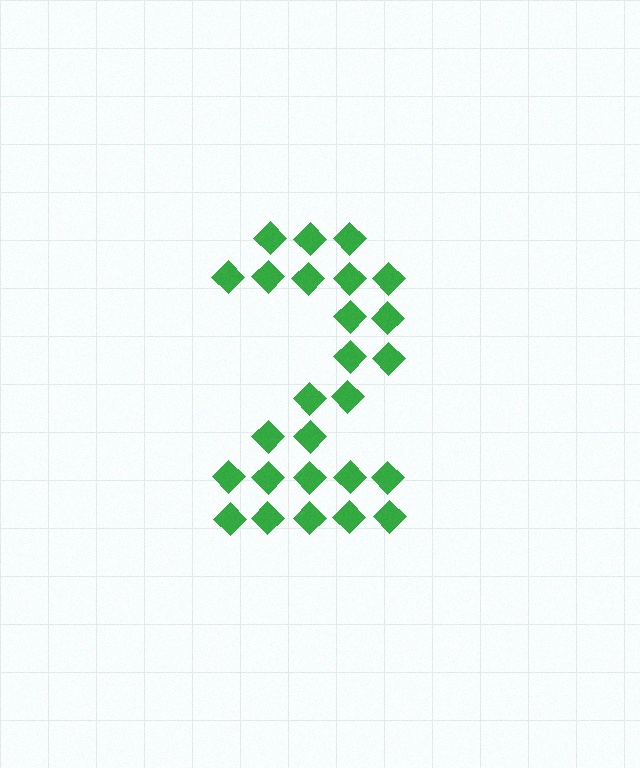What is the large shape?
The large shape is the digit 2.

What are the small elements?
The small elements are diamonds.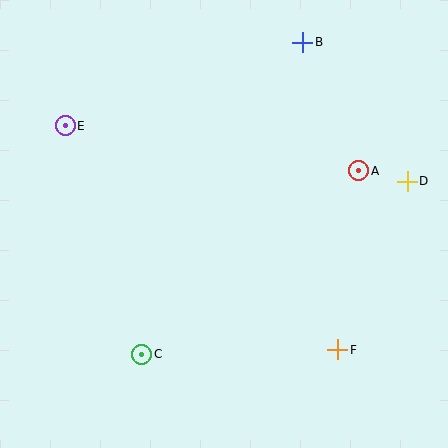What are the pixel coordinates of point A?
Point A is at (359, 171).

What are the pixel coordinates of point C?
Point C is at (142, 355).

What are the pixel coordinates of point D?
Point D is at (407, 181).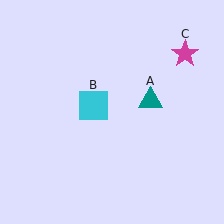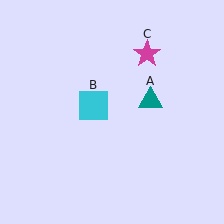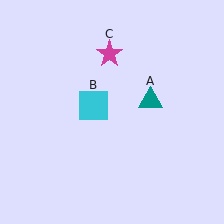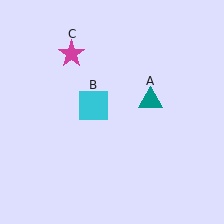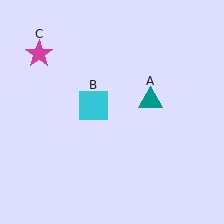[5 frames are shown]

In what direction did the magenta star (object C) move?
The magenta star (object C) moved left.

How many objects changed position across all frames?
1 object changed position: magenta star (object C).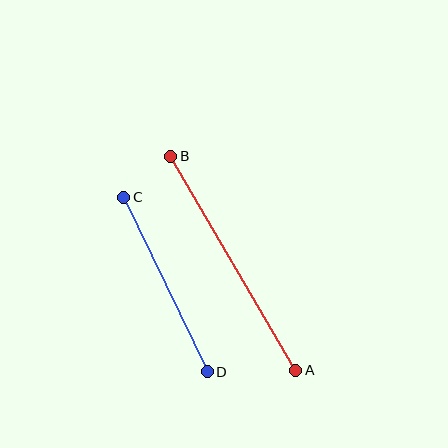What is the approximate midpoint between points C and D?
The midpoint is at approximately (166, 285) pixels.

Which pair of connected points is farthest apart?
Points A and B are farthest apart.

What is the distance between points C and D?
The distance is approximately 193 pixels.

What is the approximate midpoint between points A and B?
The midpoint is at approximately (233, 263) pixels.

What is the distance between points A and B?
The distance is approximately 248 pixels.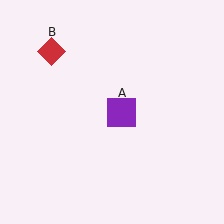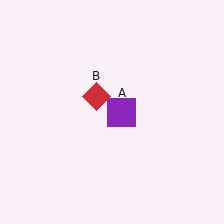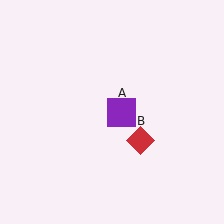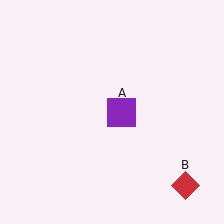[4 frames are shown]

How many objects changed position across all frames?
1 object changed position: red diamond (object B).